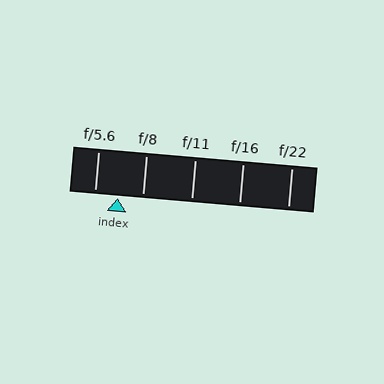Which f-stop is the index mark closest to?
The index mark is closest to f/5.6.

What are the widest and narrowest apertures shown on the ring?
The widest aperture shown is f/5.6 and the narrowest is f/22.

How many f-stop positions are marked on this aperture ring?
There are 5 f-stop positions marked.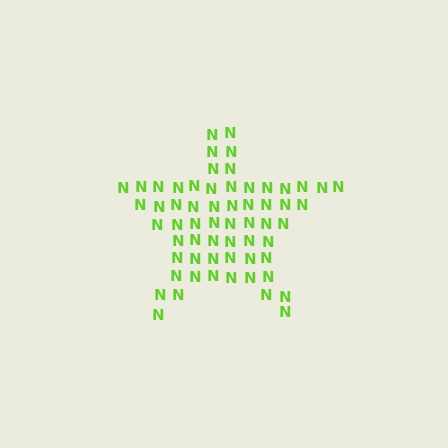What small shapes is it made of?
It is made of small letter N's.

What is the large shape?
The large shape is a star.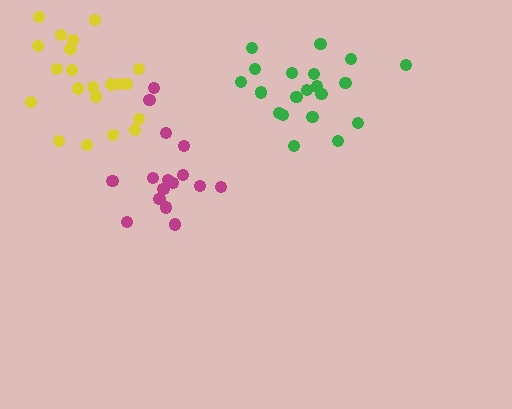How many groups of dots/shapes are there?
There are 3 groups.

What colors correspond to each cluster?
The clusters are colored: green, yellow, magenta.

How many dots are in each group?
Group 1: 20 dots, Group 2: 21 dots, Group 3: 16 dots (57 total).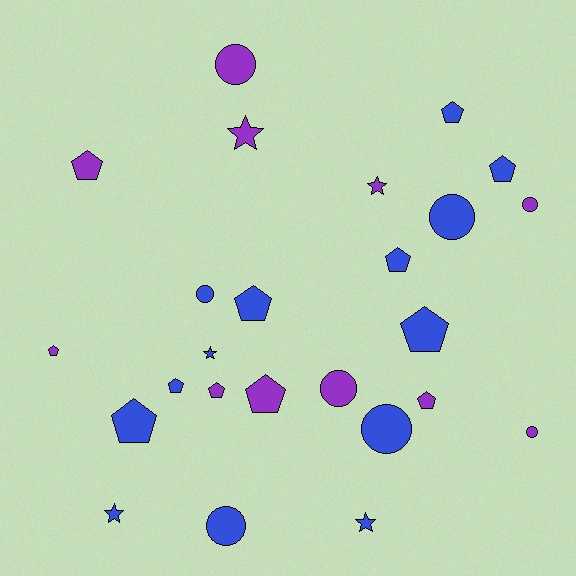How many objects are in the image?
There are 25 objects.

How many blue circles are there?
There are 4 blue circles.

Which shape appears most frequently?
Pentagon, with 12 objects.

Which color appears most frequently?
Blue, with 14 objects.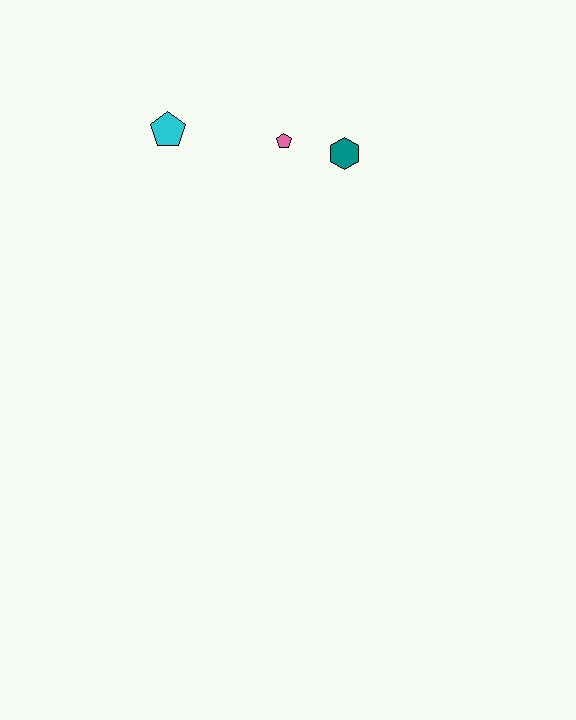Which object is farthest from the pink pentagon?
The cyan pentagon is farthest from the pink pentagon.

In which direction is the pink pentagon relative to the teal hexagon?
The pink pentagon is to the left of the teal hexagon.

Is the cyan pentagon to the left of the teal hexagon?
Yes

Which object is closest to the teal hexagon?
The pink pentagon is closest to the teal hexagon.